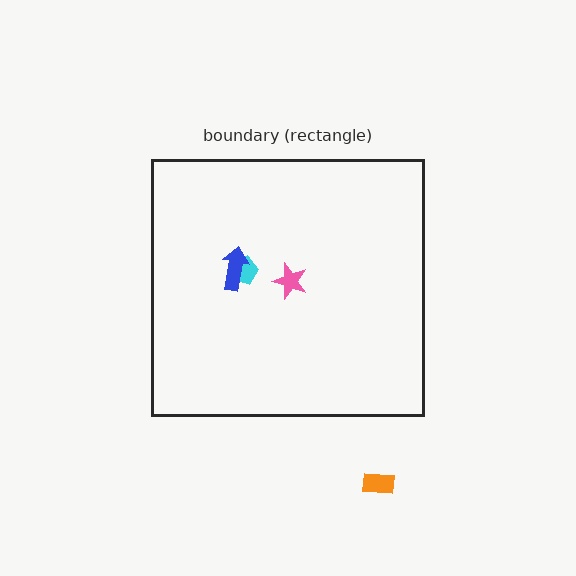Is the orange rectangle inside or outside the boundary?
Outside.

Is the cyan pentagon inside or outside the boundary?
Inside.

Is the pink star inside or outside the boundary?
Inside.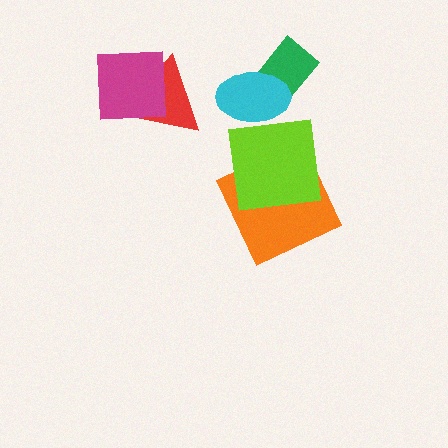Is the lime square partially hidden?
No, no other shape covers it.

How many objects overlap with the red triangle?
1 object overlaps with the red triangle.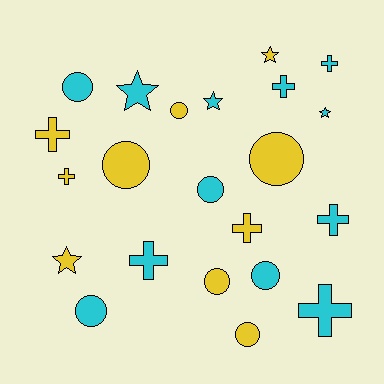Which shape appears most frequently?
Circle, with 9 objects.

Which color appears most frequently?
Cyan, with 12 objects.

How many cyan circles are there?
There are 4 cyan circles.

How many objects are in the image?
There are 22 objects.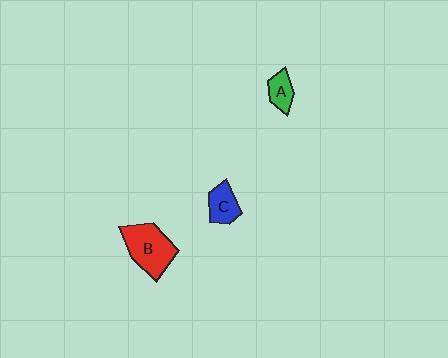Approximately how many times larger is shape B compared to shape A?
Approximately 2.4 times.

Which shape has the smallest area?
Shape A (green).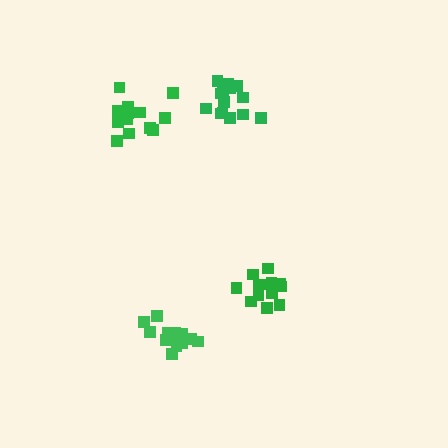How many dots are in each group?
Group 1: 17 dots, Group 2: 14 dots, Group 3: 15 dots, Group 4: 16 dots (62 total).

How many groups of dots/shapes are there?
There are 4 groups.